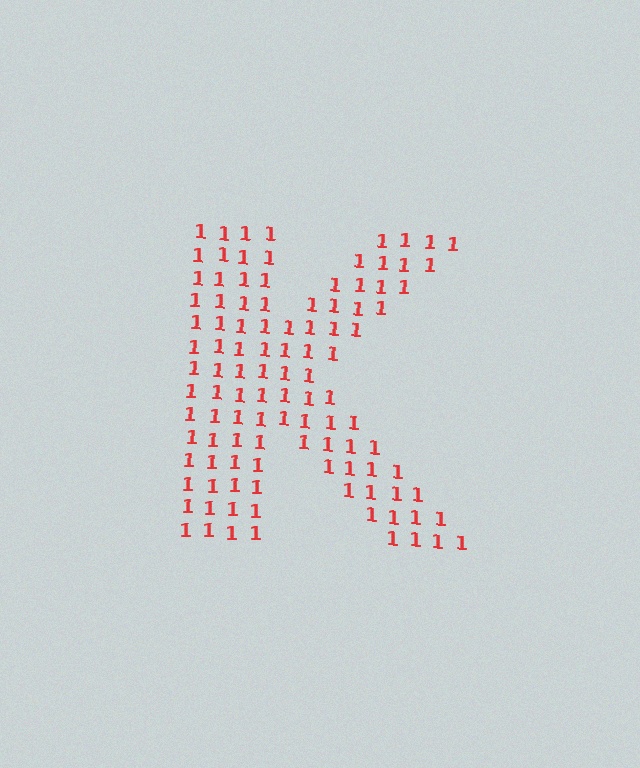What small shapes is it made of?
It is made of small digit 1's.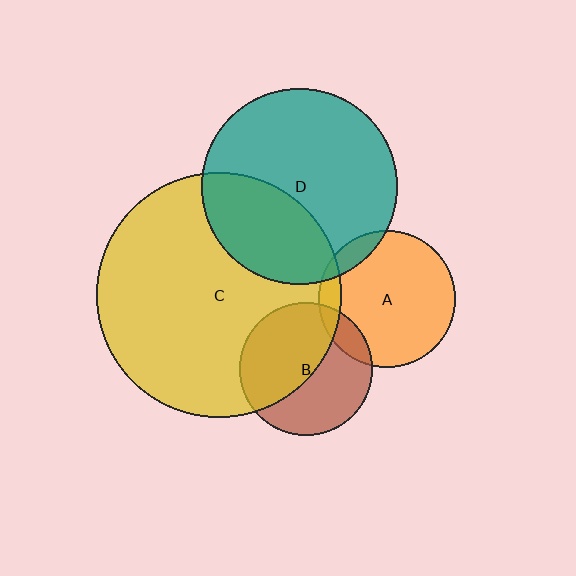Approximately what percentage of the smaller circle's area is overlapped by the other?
Approximately 50%.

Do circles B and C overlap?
Yes.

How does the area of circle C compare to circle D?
Approximately 1.6 times.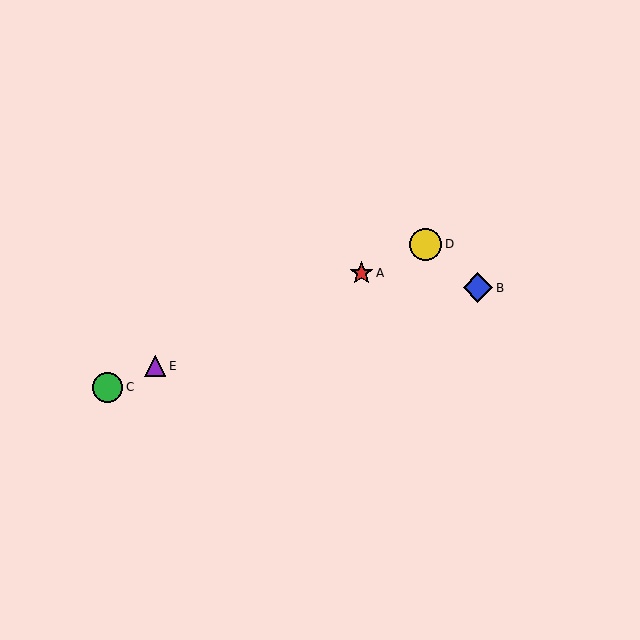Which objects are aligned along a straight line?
Objects A, C, D, E are aligned along a straight line.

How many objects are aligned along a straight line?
4 objects (A, C, D, E) are aligned along a straight line.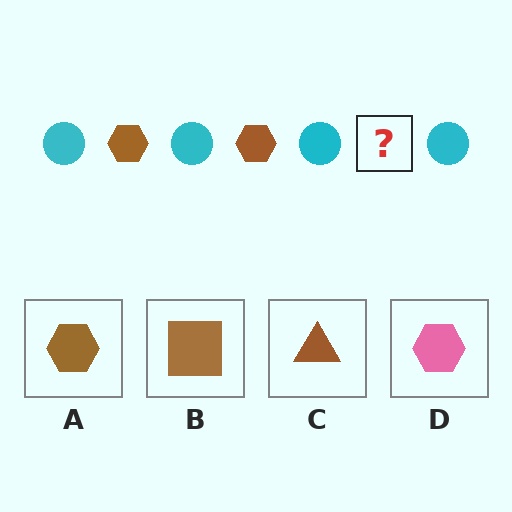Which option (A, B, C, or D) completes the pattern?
A.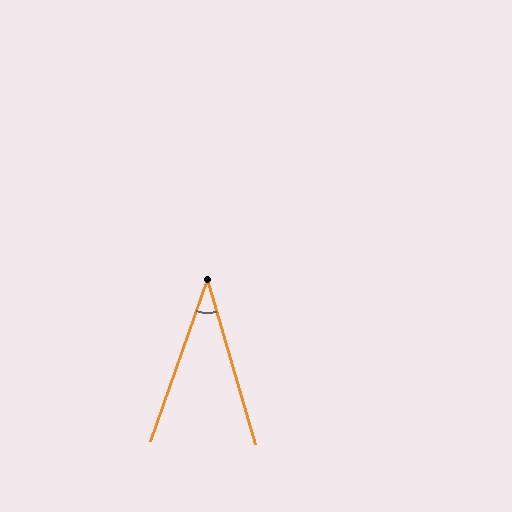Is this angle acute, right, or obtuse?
It is acute.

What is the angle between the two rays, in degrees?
Approximately 36 degrees.